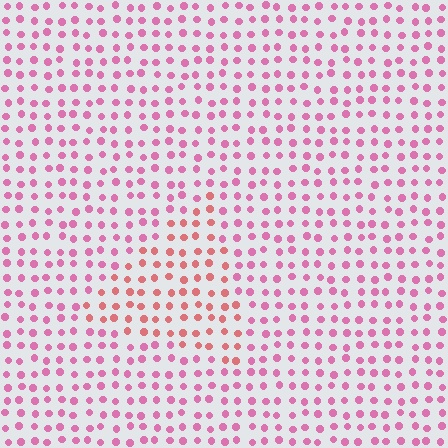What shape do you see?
I see a triangle.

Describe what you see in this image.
The image is filled with small pink elements in a uniform arrangement. A triangle-shaped region is visible where the elements are tinted to a slightly different hue, forming a subtle color boundary.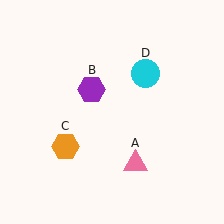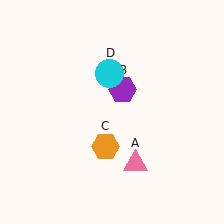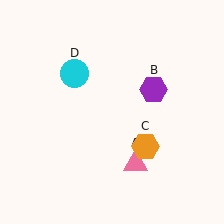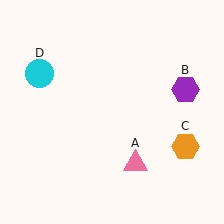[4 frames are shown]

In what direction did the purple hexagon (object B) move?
The purple hexagon (object B) moved right.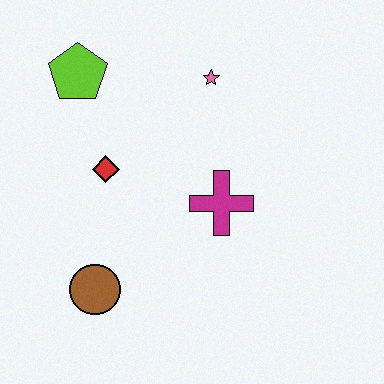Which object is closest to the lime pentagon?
The red diamond is closest to the lime pentagon.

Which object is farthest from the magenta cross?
The lime pentagon is farthest from the magenta cross.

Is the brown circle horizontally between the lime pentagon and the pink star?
Yes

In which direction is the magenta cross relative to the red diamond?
The magenta cross is to the right of the red diamond.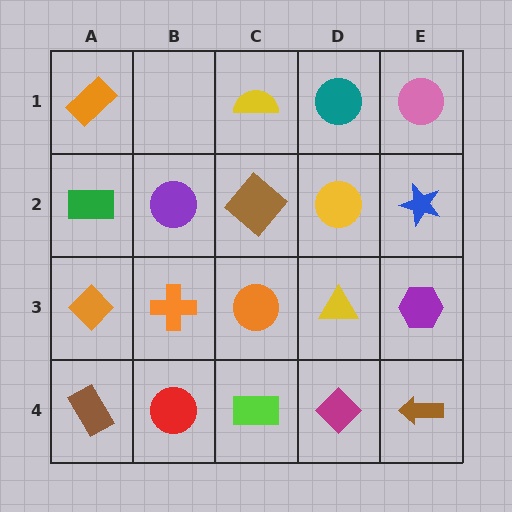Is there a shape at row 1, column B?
No, that cell is empty.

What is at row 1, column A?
An orange rectangle.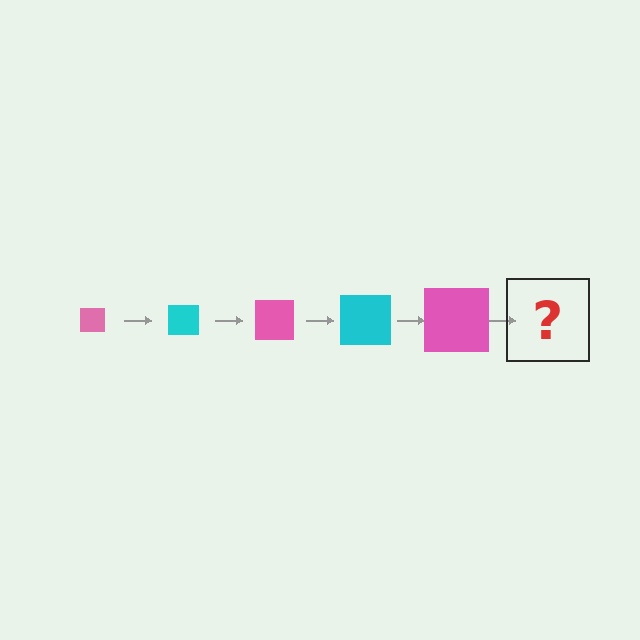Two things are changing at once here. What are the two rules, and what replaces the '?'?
The two rules are that the square grows larger each step and the color cycles through pink and cyan. The '?' should be a cyan square, larger than the previous one.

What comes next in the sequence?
The next element should be a cyan square, larger than the previous one.